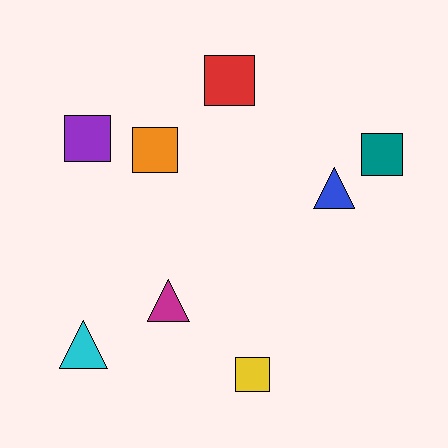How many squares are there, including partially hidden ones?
There are 5 squares.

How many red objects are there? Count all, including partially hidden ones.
There is 1 red object.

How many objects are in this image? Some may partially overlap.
There are 8 objects.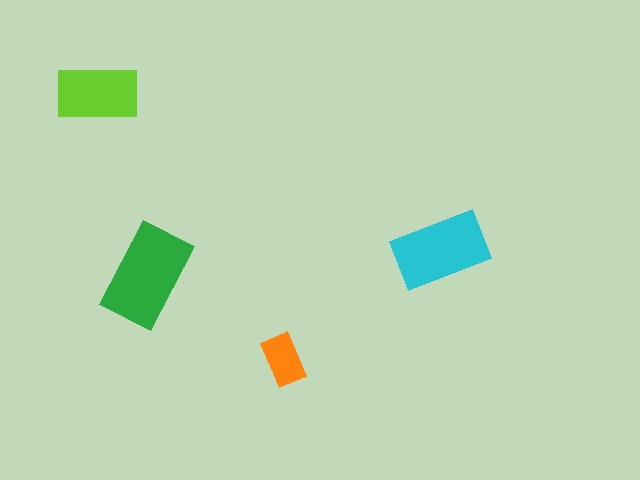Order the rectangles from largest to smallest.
the green one, the cyan one, the lime one, the orange one.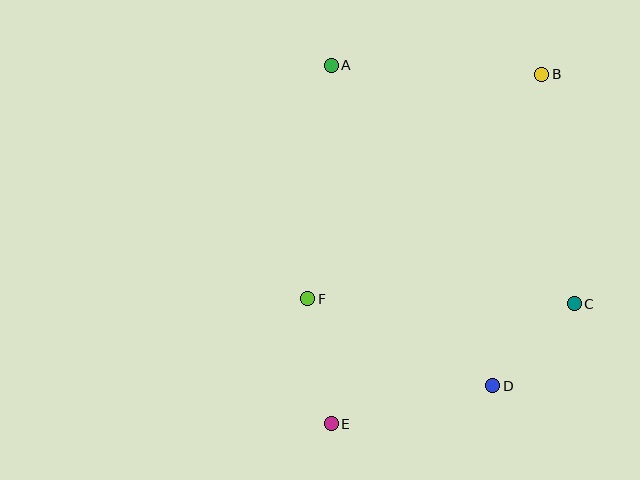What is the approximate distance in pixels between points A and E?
The distance between A and E is approximately 359 pixels.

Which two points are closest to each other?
Points C and D are closest to each other.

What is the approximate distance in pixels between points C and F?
The distance between C and F is approximately 267 pixels.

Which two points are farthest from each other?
Points B and E are farthest from each other.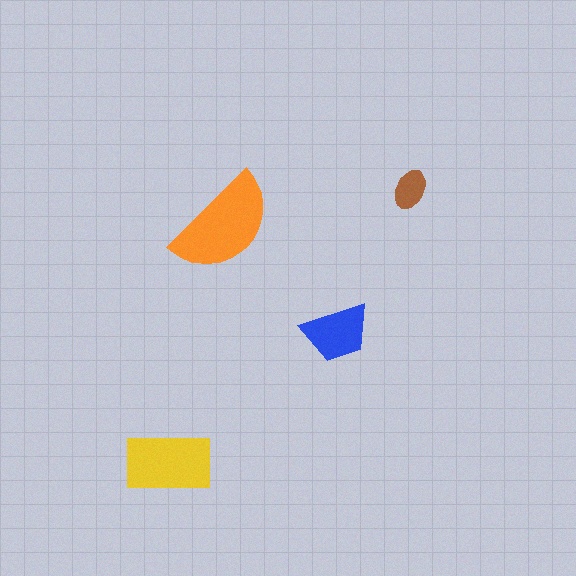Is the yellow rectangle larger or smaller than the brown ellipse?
Larger.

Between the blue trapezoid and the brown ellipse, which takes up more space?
The blue trapezoid.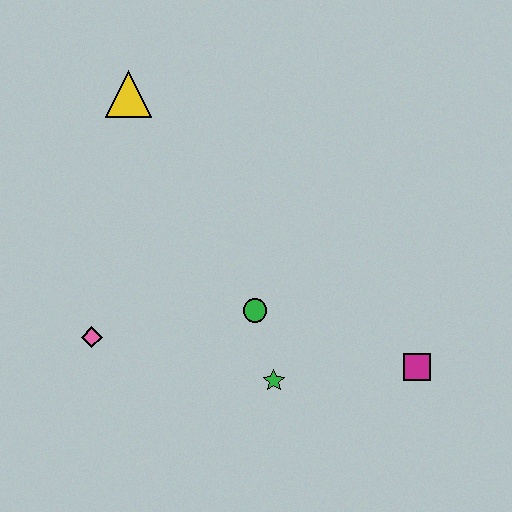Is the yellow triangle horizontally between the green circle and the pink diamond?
Yes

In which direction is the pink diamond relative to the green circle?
The pink diamond is to the left of the green circle.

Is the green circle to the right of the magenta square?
No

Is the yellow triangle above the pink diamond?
Yes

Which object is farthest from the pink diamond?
The magenta square is farthest from the pink diamond.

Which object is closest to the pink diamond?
The green circle is closest to the pink diamond.